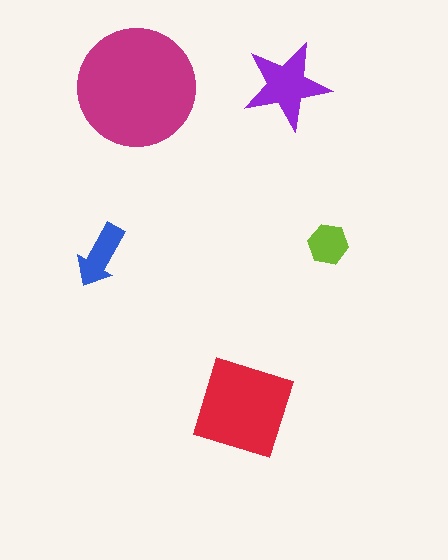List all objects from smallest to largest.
The lime hexagon, the blue arrow, the purple star, the red square, the magenta circle.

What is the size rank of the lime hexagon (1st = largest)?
5th.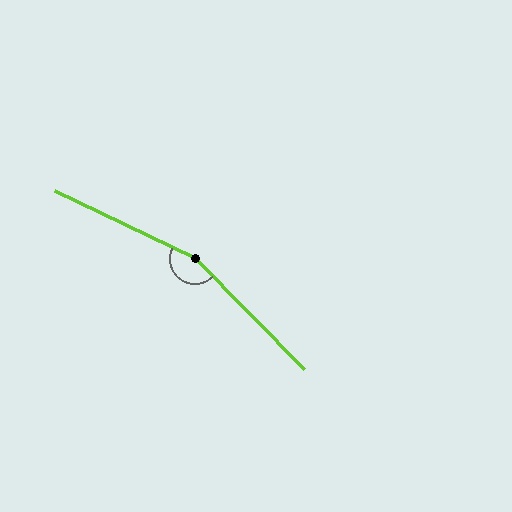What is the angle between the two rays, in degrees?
Approximately 160 degrees.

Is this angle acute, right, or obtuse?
It is obtuse.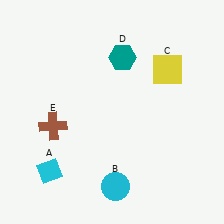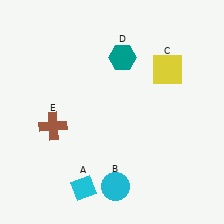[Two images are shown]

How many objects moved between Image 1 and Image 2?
1 object moved between the two images.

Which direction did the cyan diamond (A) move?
The cyan diamond (A) moved right.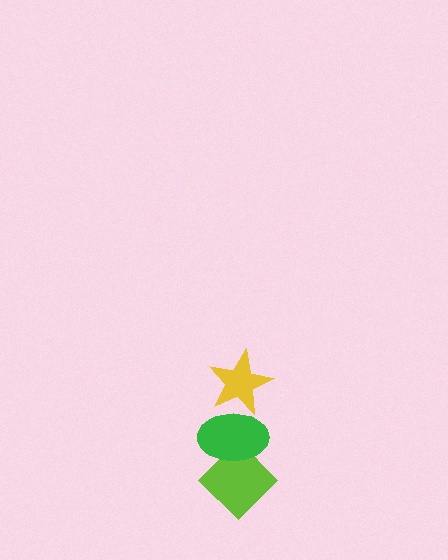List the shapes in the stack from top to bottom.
From top to bottom: the yellow star, the green ellipse, the lime diamond.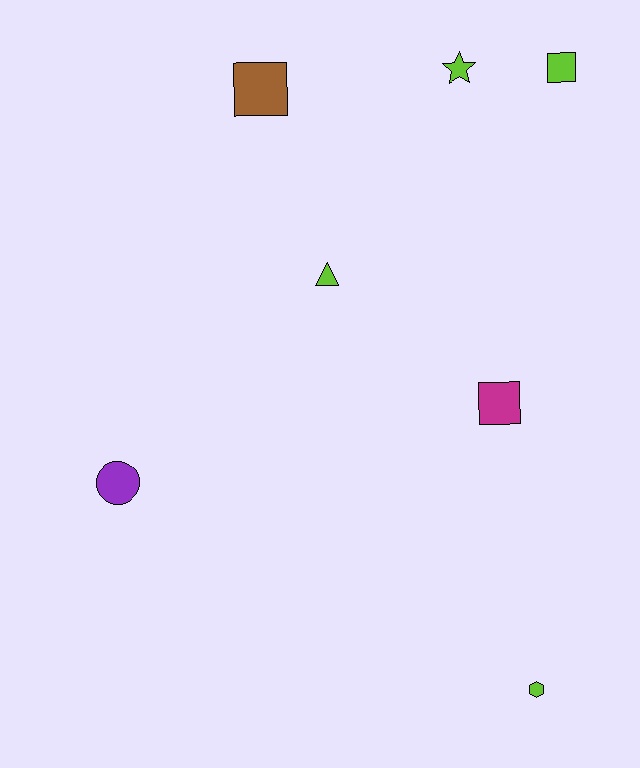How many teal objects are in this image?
There are no teal objects.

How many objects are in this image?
There are 7 objects.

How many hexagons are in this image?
There is 1 hexagon.